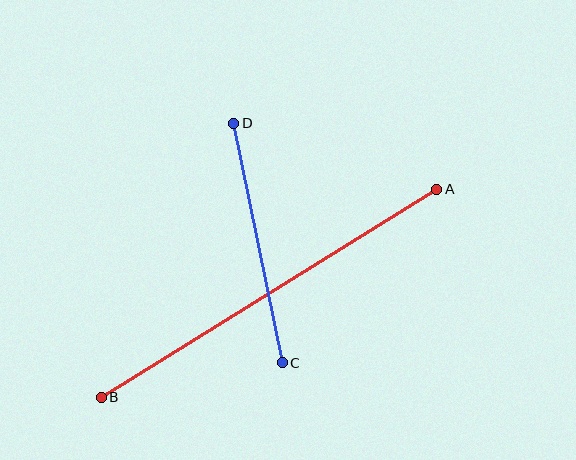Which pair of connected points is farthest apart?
Points A and B are farthest apart.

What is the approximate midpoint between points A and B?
The midpoint is at approximately (269, 293) pixels.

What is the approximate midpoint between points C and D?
The midpoint is at approximately (258, 243) pixels.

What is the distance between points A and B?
The distance is approximately 395 pixels.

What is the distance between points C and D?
The distance is approximately 244 pixels.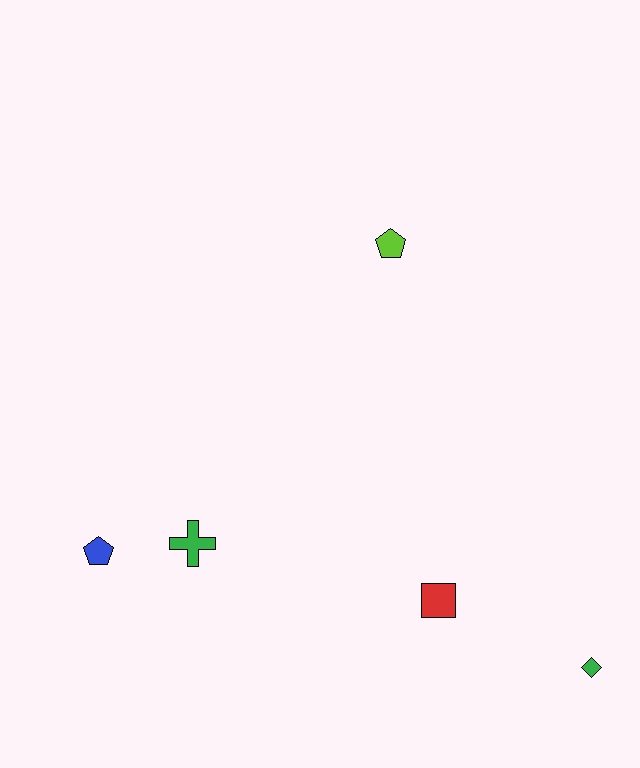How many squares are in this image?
There is 1 square.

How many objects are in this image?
There are 5 objects.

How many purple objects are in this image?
There are no purple objects.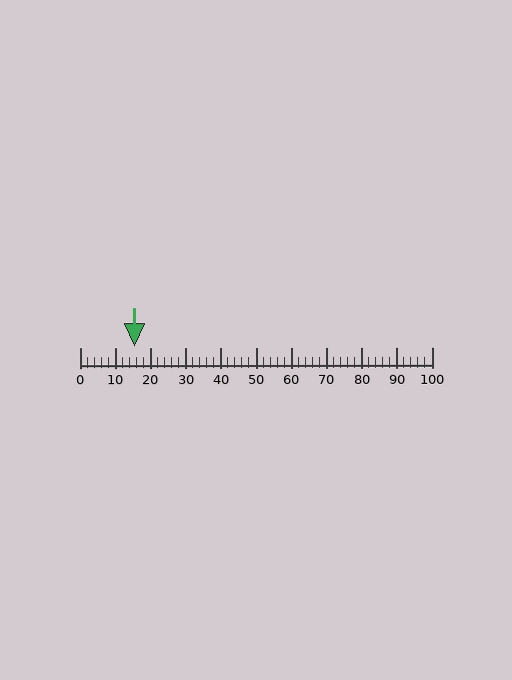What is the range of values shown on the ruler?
The ruler shows values from 0 to 100.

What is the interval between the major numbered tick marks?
The major tick marks are spaced 10 units apart.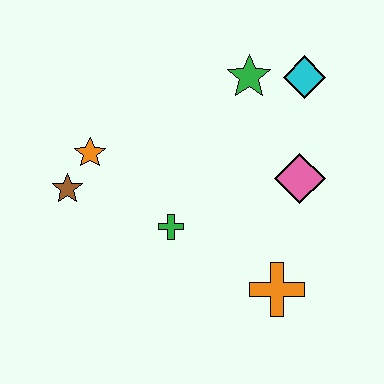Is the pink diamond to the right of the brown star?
Yes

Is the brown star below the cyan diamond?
Yes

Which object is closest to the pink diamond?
The cyan diamond is closest to the pink diamond.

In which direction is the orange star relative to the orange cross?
The orange star is to the left of the orange cross.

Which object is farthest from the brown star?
The cyan diamond is farthest from the brown star.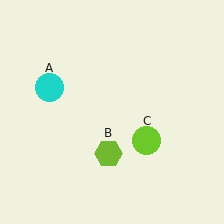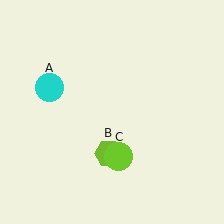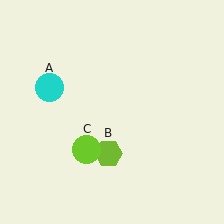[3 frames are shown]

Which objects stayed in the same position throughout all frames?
Cyan circle (object A) and lime hexagon (object B) remained stationary.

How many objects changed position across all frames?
1 object changed position: lime circle (object C).